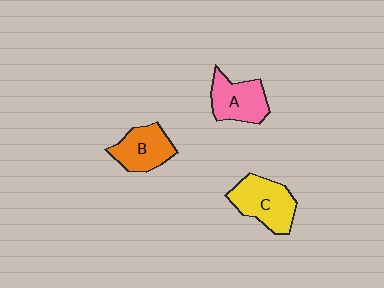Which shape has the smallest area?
Shape B (orange).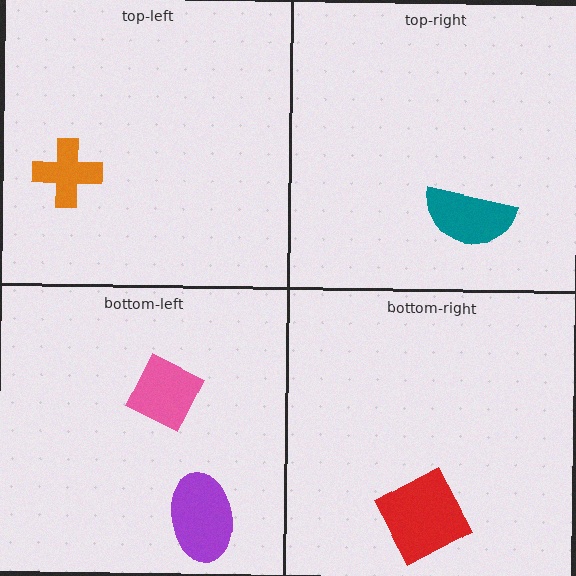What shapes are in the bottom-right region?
The red square.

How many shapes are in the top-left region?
1.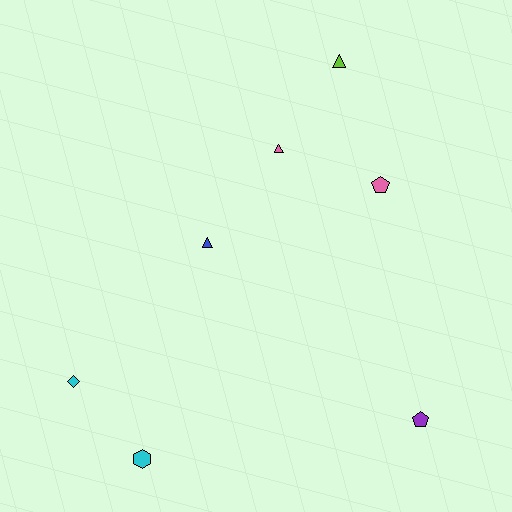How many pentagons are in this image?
There are 2 pentagons.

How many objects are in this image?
There are 7 objects.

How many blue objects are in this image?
There is 1 blue object.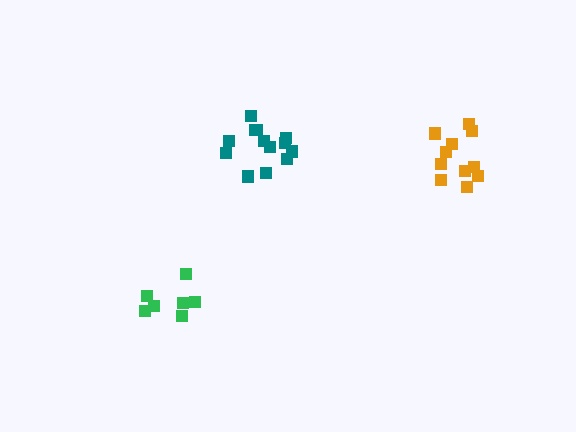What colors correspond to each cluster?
The clusters are colored: orange, green, teal.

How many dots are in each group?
Group 1: 11 dots, Group 2: 7 dots, Group 3: 13 dots (31 total).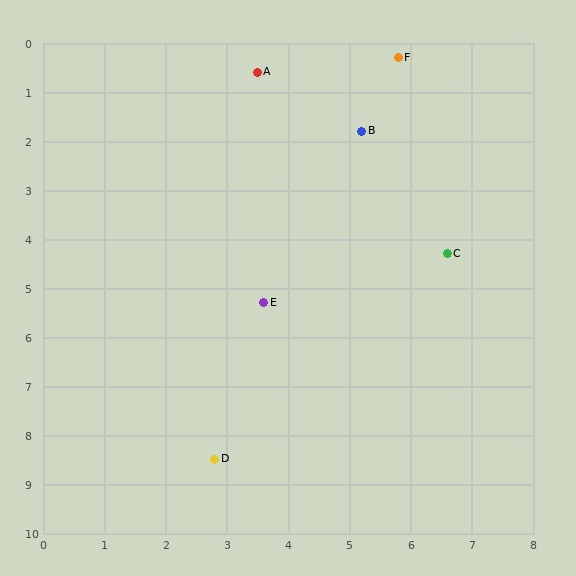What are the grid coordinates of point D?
Point D is at approximately (2.8, 8.5).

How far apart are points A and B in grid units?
Points A and B are about 2.1 grid units apart.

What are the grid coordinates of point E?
Point E is at approximately (3.6, 5.3).